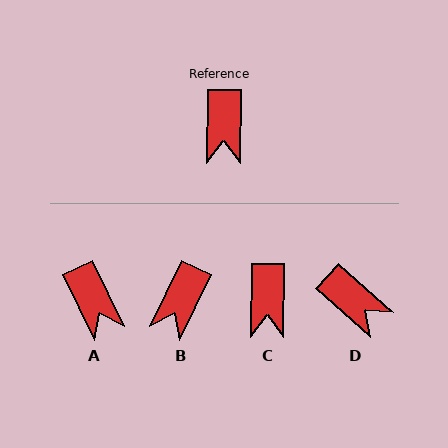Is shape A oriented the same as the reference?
No, it is off by about 26 degrees.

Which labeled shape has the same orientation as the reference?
C.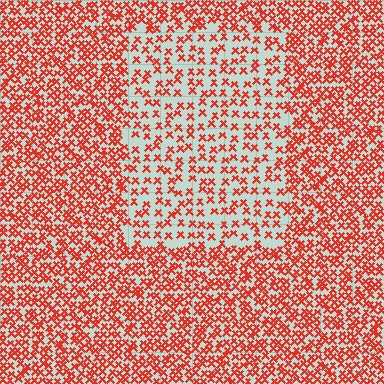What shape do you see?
I see a rectangle.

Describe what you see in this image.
The image contains small red elements arranged at two different densities. A rectangle-shaped region is visible where the elements are less densely packed than the surrounding area.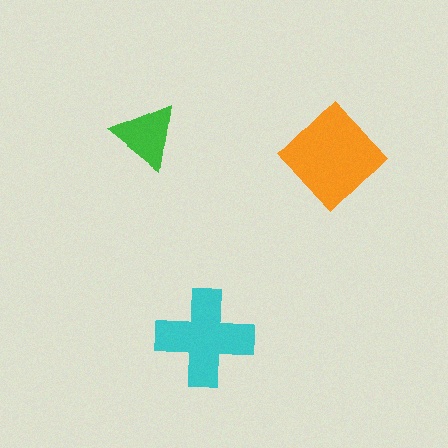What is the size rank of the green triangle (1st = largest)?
3rd.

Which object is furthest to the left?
The green triangle is leftmost.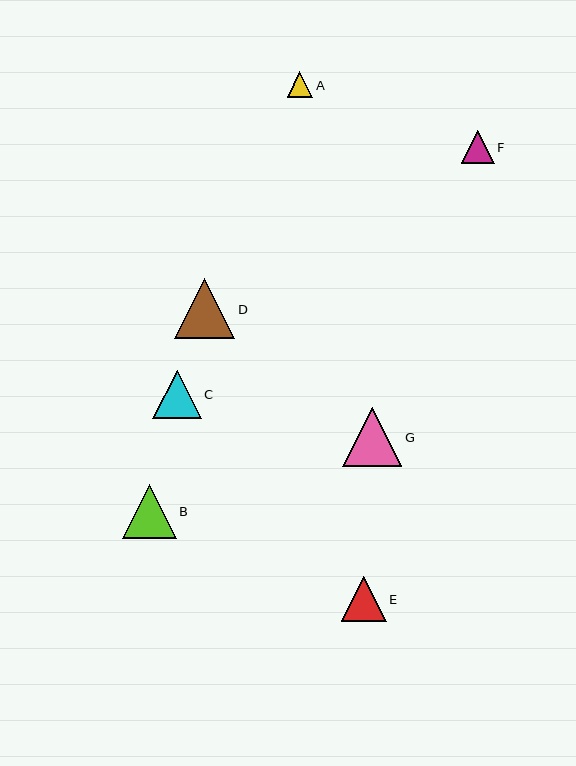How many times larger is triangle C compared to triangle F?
Triangle C is approximately 1.5 times the size of triangle F.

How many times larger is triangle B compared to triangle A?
Triangle B is approximately 2.1 times the size of triangle A.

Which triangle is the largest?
Triangle D is the largest with a size of approximately 60 pixels.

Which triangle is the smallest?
Triangle A is the smallest with a size of approximately 26 pixels.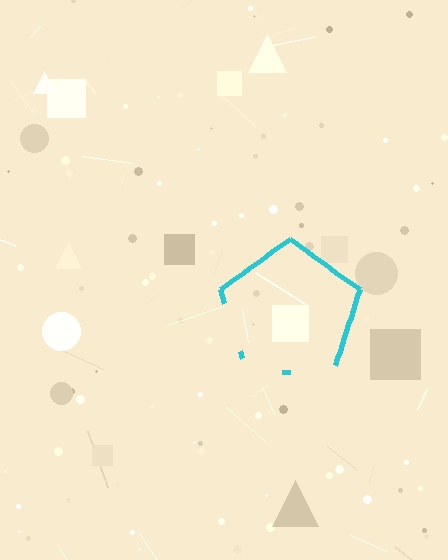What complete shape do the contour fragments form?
The contour fragments form a pentagon.